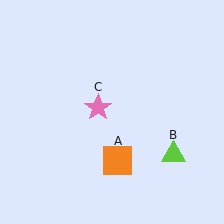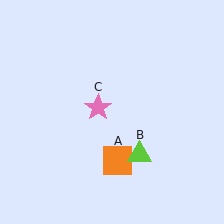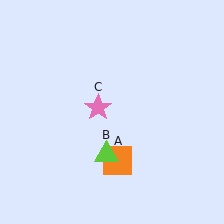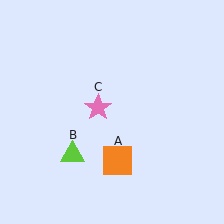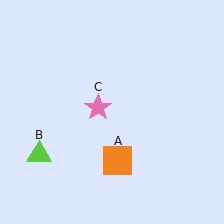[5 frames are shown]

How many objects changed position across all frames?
1 object changed position: lime triangle (object B).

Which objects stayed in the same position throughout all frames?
Orange square (object A) and pink star (object C) remained stationary.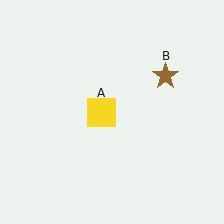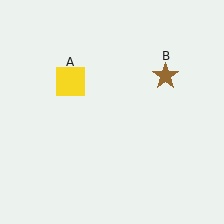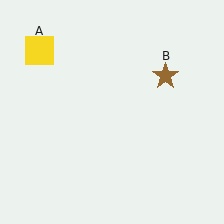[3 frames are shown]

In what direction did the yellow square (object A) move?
The yellow square (object A) moved up and to the left.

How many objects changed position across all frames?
1 object changed position: yellow square (object A).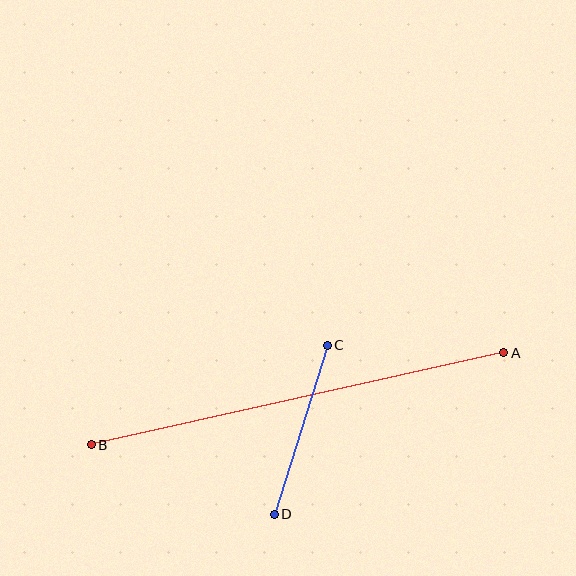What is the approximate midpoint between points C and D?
The midpoint is at approximately (301, 430) pixels.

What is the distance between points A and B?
The distance is approximately 423 pixels.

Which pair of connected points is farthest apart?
Points A and B are farthest apart.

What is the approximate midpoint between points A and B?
The midpoint is at approximately (297, 399) pixels.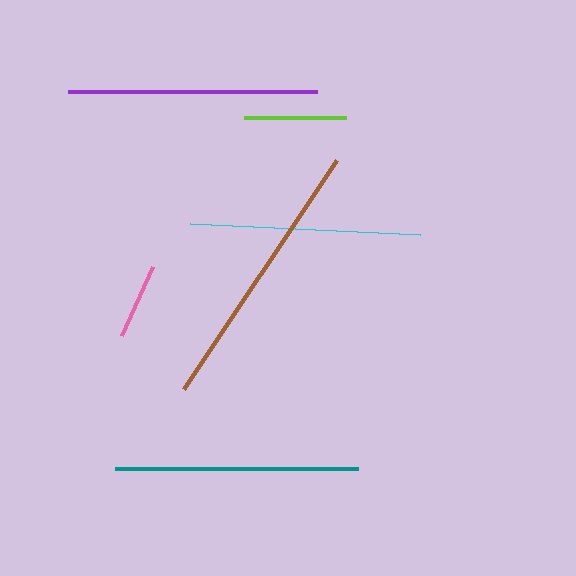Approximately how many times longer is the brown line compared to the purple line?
The brown line is approximately 1.1 times the length of the purple line.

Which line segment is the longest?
The brown line is the longest at approximately 275 pixels.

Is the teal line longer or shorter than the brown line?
The brown line is longer than the teal line.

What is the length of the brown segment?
The brown segment is approximately 275 pixels long.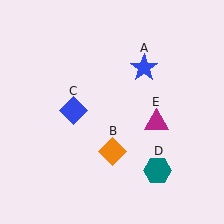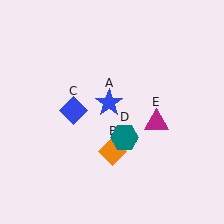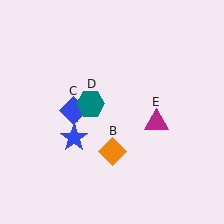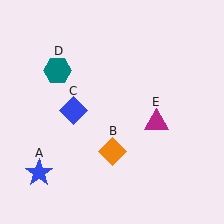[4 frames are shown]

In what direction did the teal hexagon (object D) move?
The teal hexagon (object D) moved up and to the left.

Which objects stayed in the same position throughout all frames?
Orange diamond (object B) and blue diamond (object C) and magenta triangle (object E) remained stationary.